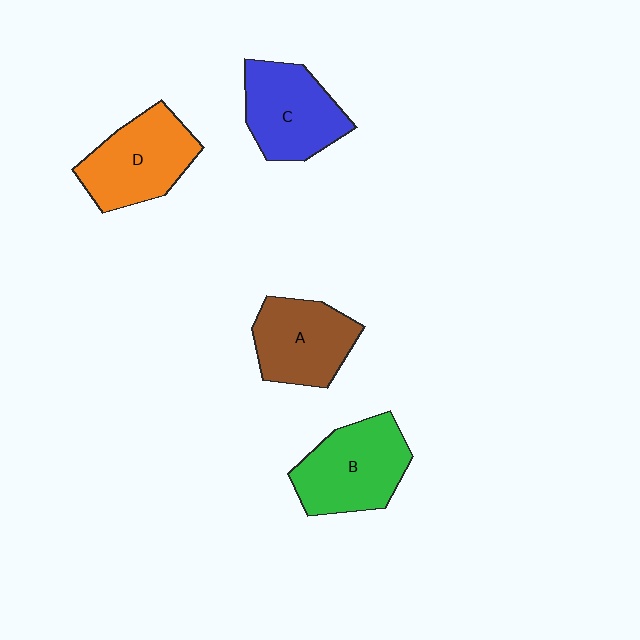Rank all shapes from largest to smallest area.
From largest to smallest: B (green), D (orange), C (blue), A (brown).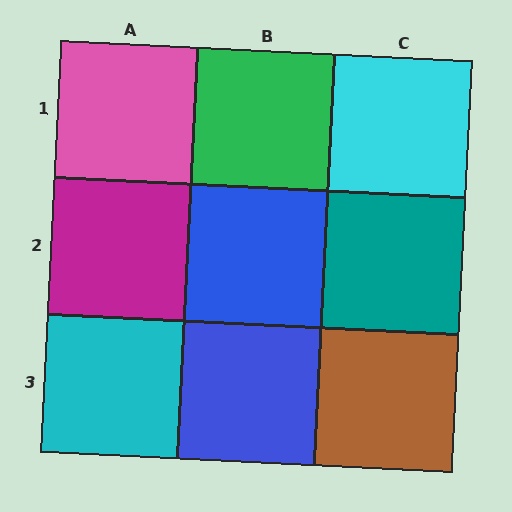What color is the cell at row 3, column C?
Brown.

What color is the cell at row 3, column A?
Cyan.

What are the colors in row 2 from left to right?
Magenta, blue, teal.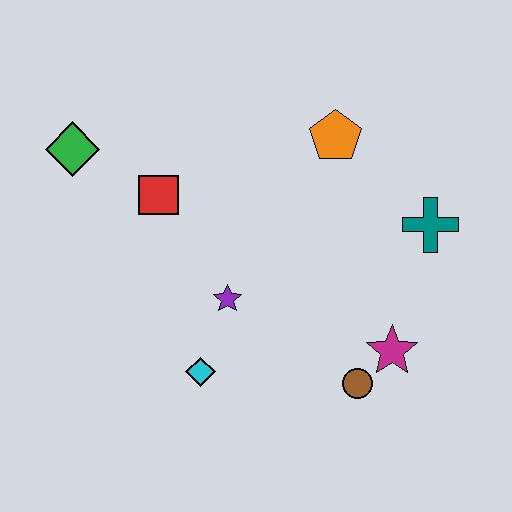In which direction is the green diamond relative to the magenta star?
The green diamond is to the left of the magenta star.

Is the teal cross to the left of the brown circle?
No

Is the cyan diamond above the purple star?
No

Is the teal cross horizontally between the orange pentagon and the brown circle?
No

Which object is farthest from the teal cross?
The green diamond is farthest from the teal cross.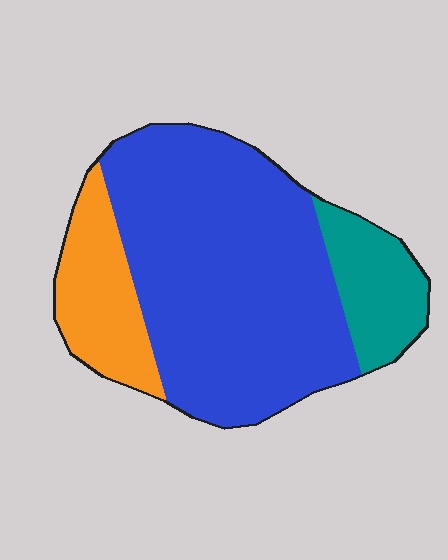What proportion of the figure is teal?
Teal covers around 15% of the figure.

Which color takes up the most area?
Blue, at roughly 70%.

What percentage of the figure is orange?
Orange covers roughly 20% of the figure.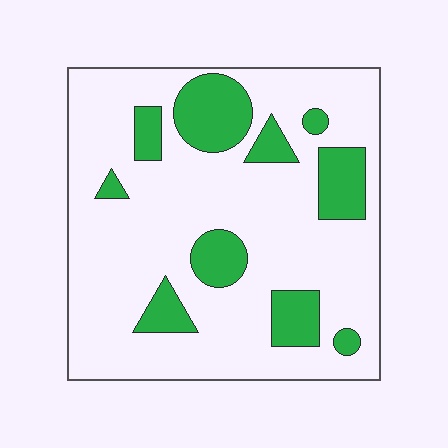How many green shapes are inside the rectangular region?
10.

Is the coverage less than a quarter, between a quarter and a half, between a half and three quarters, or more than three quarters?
Less than a quarter.